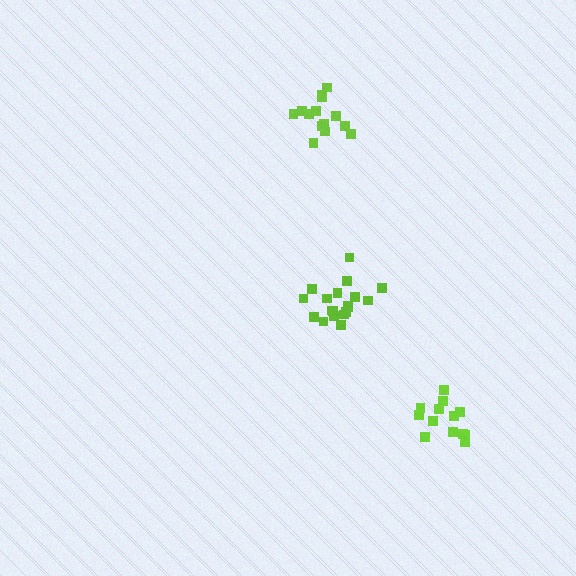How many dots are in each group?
Group 1: 14 dots, Group 2: 19 dots, Group 3: 13 dots (46 total).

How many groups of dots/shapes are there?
There are 3 groups.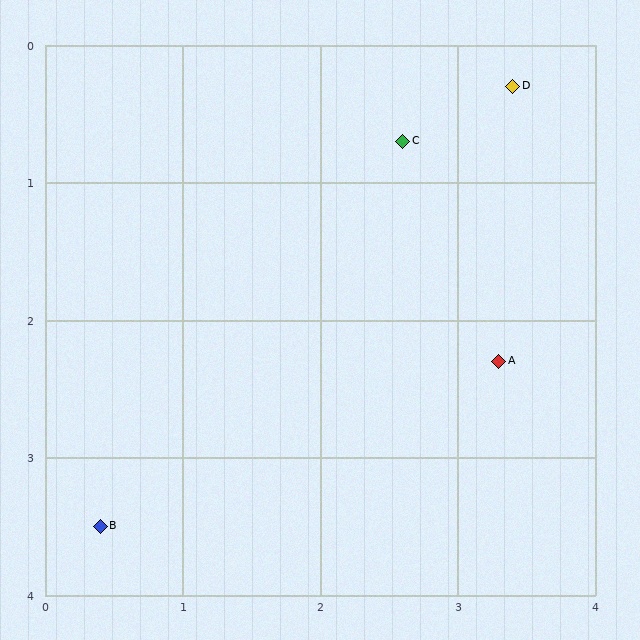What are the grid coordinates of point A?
Point A is at approximately (3.3, 2.3).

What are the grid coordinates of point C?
Point C is at approximately (2.6, 0.7).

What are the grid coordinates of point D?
Point D is at approximately (3.4, 0.3).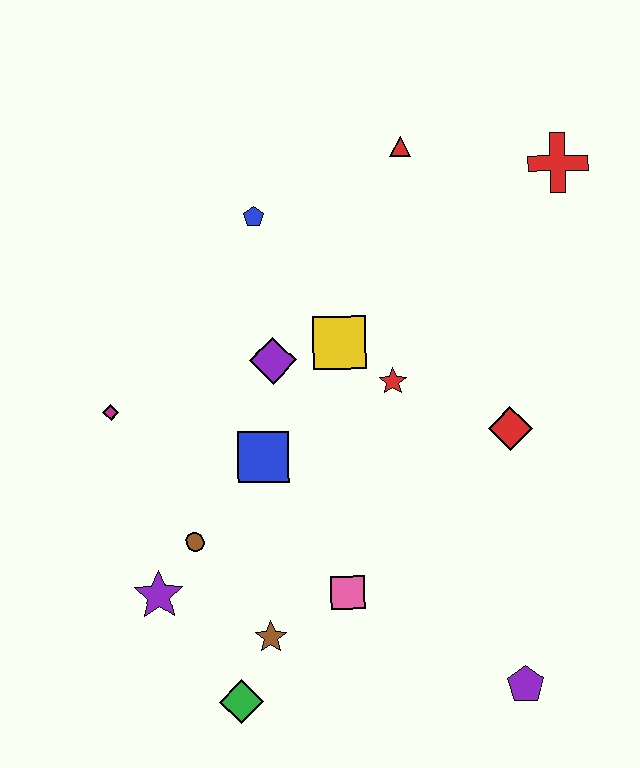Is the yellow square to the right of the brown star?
Yes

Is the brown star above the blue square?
No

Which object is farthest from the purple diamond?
The purple pentagon is farthest from the purple diamond.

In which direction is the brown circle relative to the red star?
The brown circle is to the left of the red star.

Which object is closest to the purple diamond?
The yellow square is closest to the purple diamond.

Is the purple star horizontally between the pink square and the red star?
No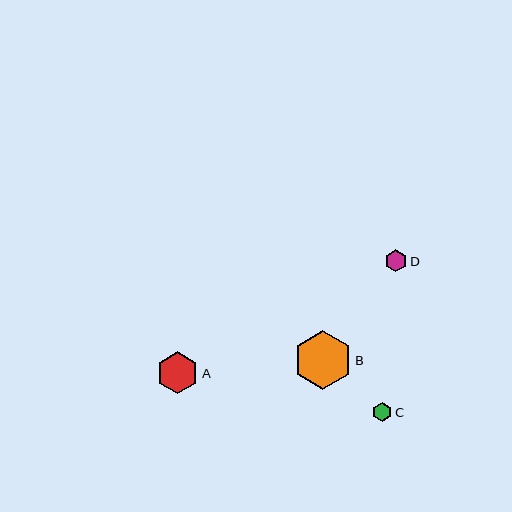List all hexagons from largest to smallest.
From largest to smallest: B, A, D, C.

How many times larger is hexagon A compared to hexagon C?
Hexagon A is approximately 2.2 times the size of hexagon C.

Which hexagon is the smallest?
Hexagon C is the smallest with a size of approximately 19 pixels.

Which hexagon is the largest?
Hexagon B is the largest with a size of approximately 59 pixels.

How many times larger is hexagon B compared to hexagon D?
Hexagon B is approximately 2.7 times the size of hexagon D.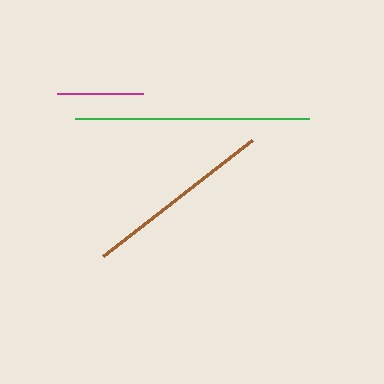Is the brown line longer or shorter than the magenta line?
The brown line is longer than the magenta line.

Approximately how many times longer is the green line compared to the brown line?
The green line is approximately 1.2 times the length of the brown line.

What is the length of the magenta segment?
The magenta segment is approximately 87 pixels long.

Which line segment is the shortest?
The magenta line is the shortest at approximately 87 pixels.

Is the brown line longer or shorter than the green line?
The green line is longer than the brown line.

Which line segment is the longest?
The green line is the longest at approximately 233 pixels.